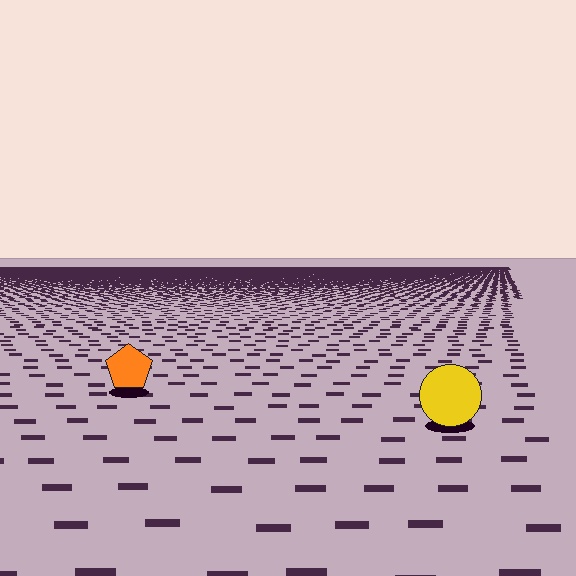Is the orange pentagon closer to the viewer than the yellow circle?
No. The yellow circle is closer — you can tell from the texture gradient: the ground texture is coarser near it.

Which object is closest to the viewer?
The yellow circle is closest. The texture marks near it are larger and more spread out.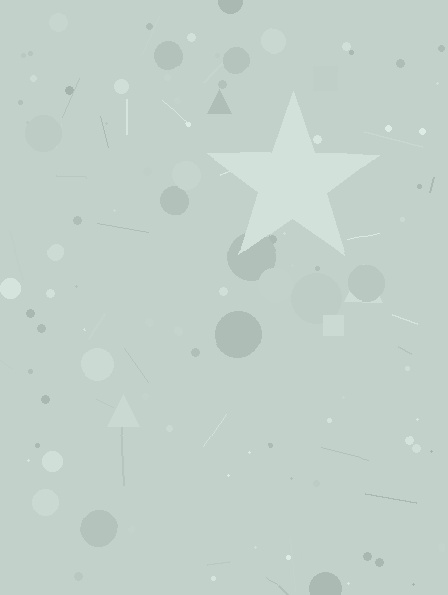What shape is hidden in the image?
A star is hidden in the image.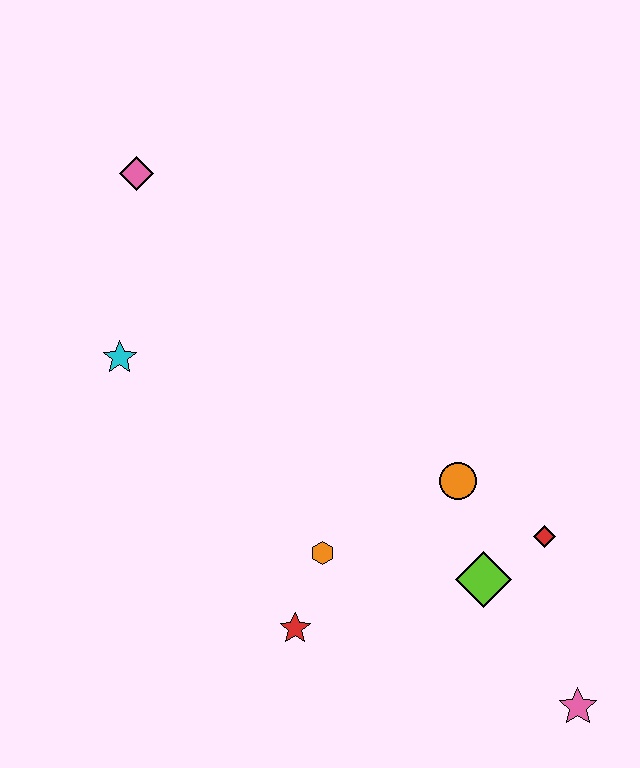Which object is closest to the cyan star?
The pink diamond is closest to the cyan star.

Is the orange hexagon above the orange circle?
No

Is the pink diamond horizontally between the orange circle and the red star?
No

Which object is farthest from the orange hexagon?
The pink diamond is farthest from the orange hexagon.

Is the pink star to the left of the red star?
No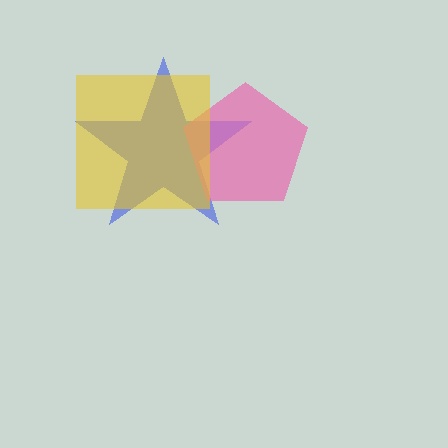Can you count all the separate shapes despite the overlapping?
Yes, there are 3 separate shapes.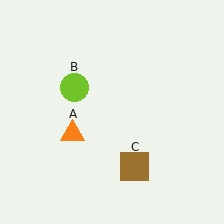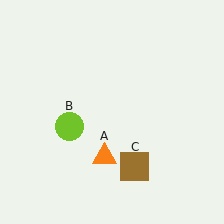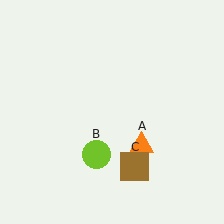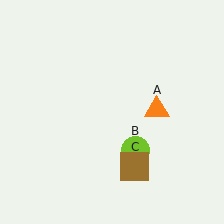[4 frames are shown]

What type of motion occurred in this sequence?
The orange triangle (object A), lime circle (object B) rotated counterclockwise around the center of the scene.